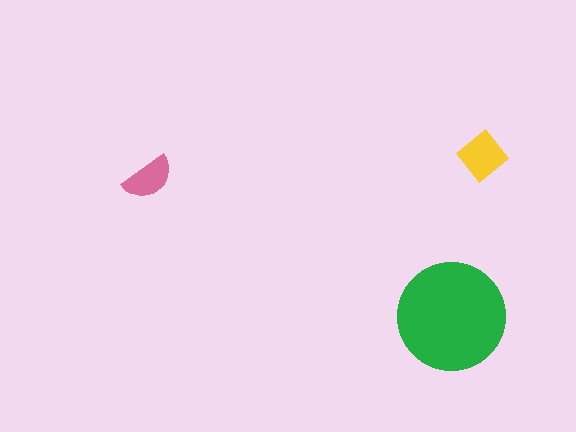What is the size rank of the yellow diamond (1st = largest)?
2nd.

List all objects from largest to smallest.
The green circle, the yellow diamond, the pink semicircle.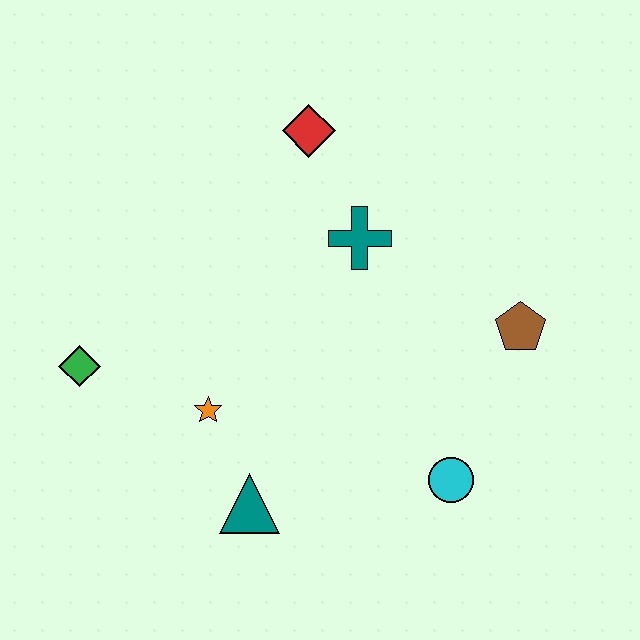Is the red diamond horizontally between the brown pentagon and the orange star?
Yes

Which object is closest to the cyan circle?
The brown pentagon is closest to the cyan circle.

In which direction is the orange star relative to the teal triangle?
The orange star is above the teal triangle.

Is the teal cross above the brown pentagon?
Yes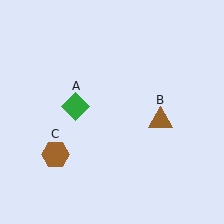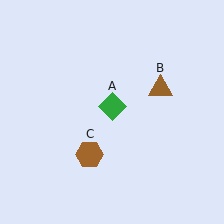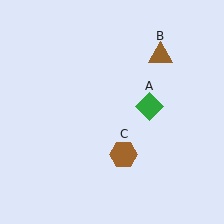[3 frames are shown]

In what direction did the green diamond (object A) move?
The green diamond (object A) moved right.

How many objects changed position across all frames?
3 objects changed position: green diamond (object A), brown triangle (object B), brown hexagon (object C).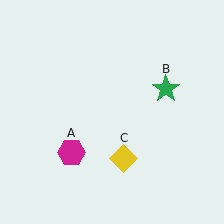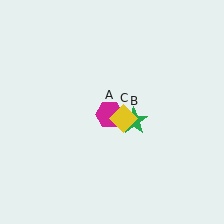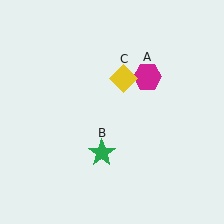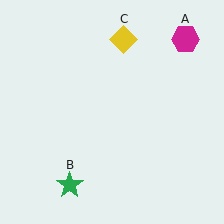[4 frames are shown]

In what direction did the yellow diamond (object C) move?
The yellow diamond (object C) moved up.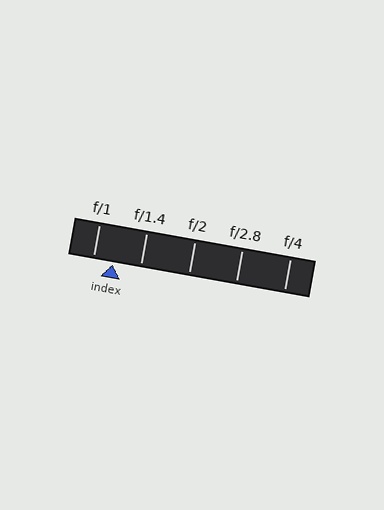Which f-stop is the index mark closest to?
The index mark is closest to f/1.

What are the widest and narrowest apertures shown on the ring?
The widest aperture shown is f/1 and the narrowest is f/4.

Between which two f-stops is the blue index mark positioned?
The index mark is between f/1 and f/1.4.